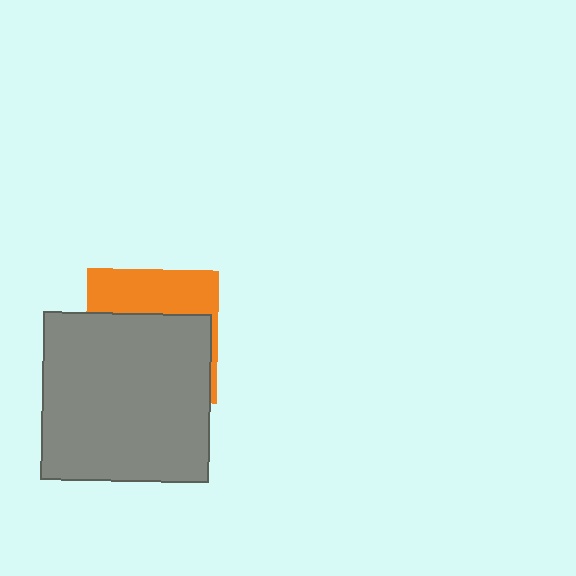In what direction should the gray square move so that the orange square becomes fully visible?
The gray square should move down. That is the shortest direction to clear the overlap and leave the orange square fully visible.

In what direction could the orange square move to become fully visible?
The orange square could move up. That would shift it out from behind the gray square entirely.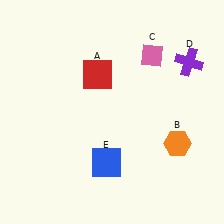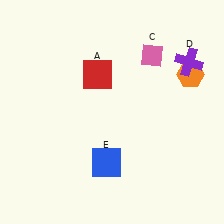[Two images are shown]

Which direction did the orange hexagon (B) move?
The orange hexagon (B) moved up.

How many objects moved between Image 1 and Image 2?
1 object moved between the two images.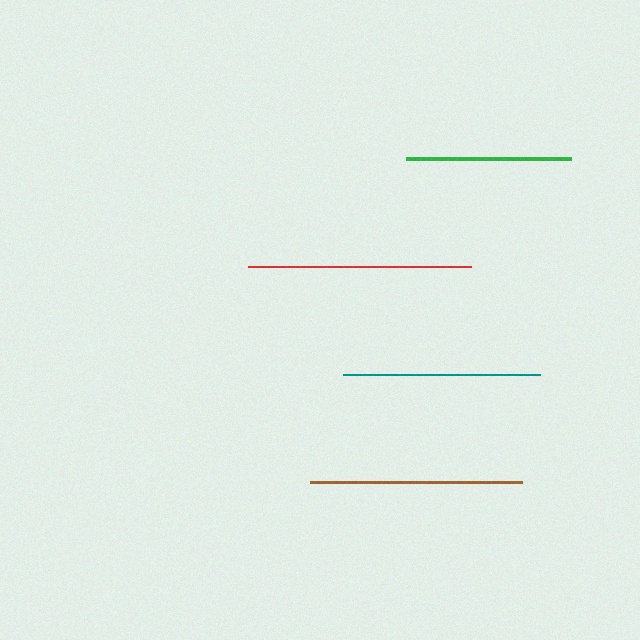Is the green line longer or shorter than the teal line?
The teal line is longer than the green line.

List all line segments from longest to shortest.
From longest to shortest: red, brown, teal, green.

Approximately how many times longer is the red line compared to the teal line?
The red line is approximately 1.1 times the length of the teal line.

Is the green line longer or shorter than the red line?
The red line is longer than the green line.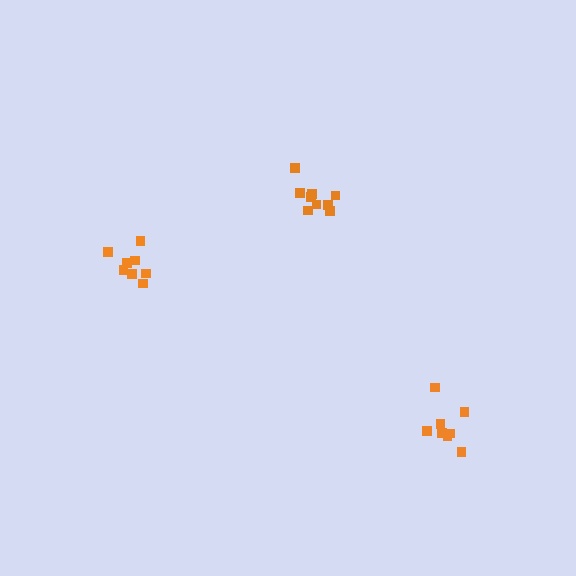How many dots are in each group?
Group 1: 9 dots, Group 2: 8 dots, Group 3: 8 dots (25 total).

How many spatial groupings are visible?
There are 3 spatial groupings.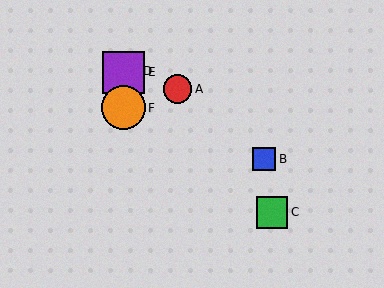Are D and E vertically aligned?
Yes, both are at x≈123.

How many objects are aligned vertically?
3 objects (D, E, F) are aligned vertically.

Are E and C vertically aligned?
No, E is at x≈123 and C is at x≈272.